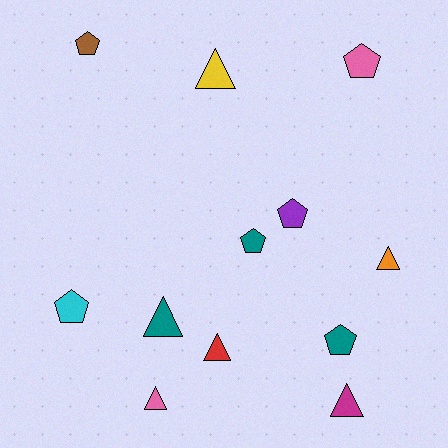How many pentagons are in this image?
There are 6 pentagons.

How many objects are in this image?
There are 12 objects.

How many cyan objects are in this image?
There is 1 cyan object.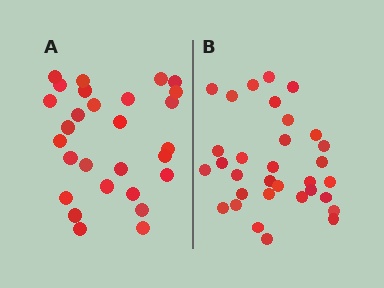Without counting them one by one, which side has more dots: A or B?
Region B (the right region) has more dots.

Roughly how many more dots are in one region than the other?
Region B has about 4 more dots than region A.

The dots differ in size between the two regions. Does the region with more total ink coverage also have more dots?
No. Region A has more total ink coverage because its dots are larger, but region B actually contains more individual dots. Total area can be misleading — the number of items is what matters here.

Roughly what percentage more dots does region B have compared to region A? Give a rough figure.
About 15% more.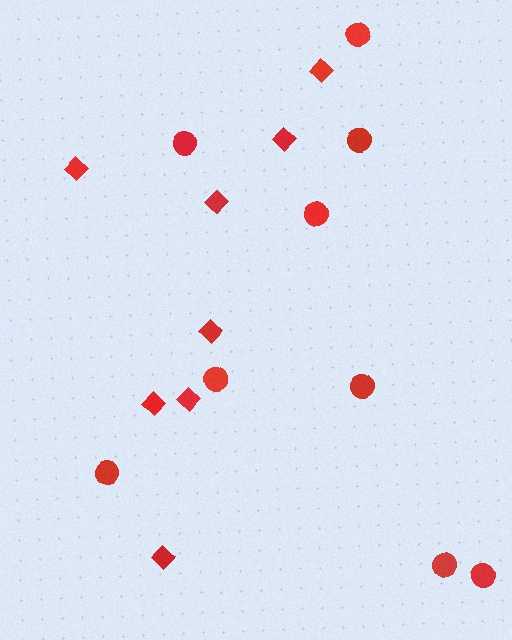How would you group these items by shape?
There are 2 groups: one group of circles (9) and one group of diamonds (8).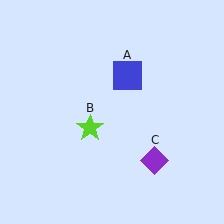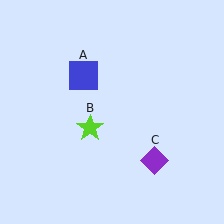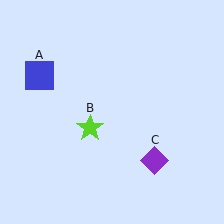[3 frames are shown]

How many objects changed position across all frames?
1 object changed position: blue square (object A).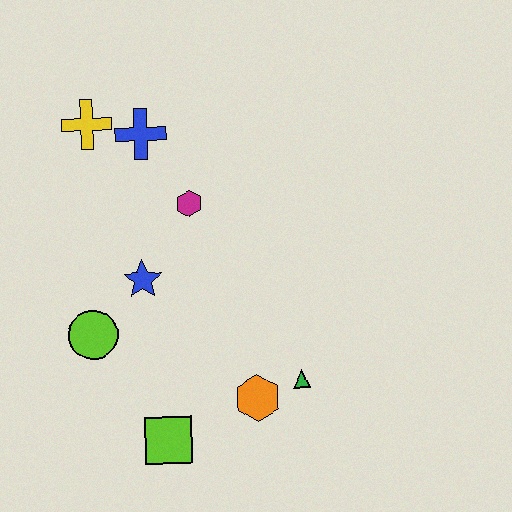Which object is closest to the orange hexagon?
The green triangle is closest to the orange hexagon.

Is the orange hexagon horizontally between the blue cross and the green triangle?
Yes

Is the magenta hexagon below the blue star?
No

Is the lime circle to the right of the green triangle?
No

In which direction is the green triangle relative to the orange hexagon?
The green triangle is to the right of the orange hexagon.